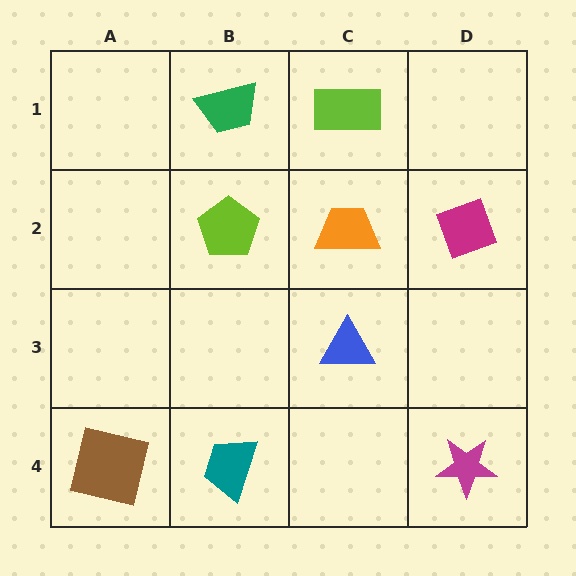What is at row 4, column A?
A brown square.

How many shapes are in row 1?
2 shapes.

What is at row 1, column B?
A green trapezoid.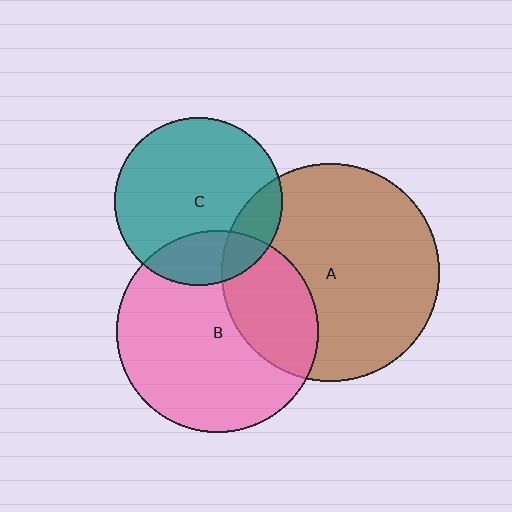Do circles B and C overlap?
Yes.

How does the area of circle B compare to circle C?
Approximately 1.4 times.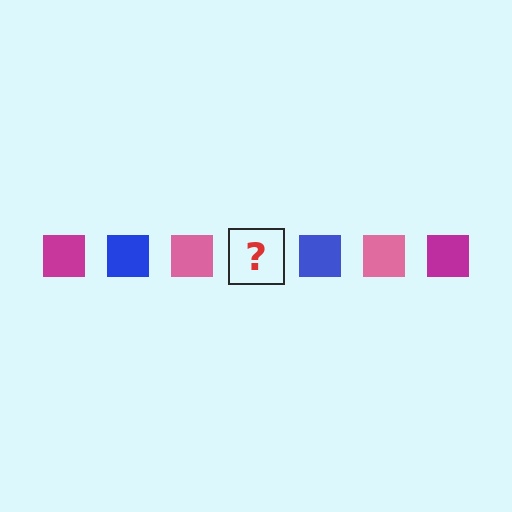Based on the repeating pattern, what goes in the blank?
The blank should be a magenta square.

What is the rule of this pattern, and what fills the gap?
The rule is that the pattern cycles through magenta, blue, pink squares. The gap should be filled with a magenta square.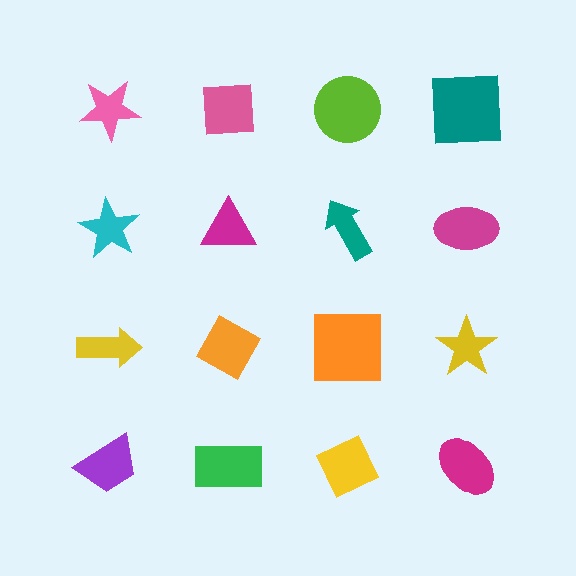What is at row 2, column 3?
A teal arrow.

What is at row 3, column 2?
An orange diamond.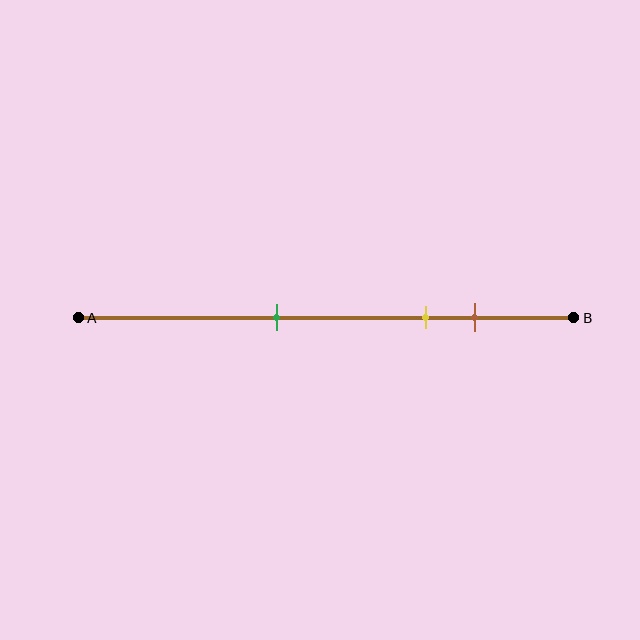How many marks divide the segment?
There are 3 marks dividing the segment.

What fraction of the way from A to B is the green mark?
The green mark is approximately 40% (0.4) of the way from A to B.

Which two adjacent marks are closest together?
The yellow and brown marks are the closest adjacent pair.